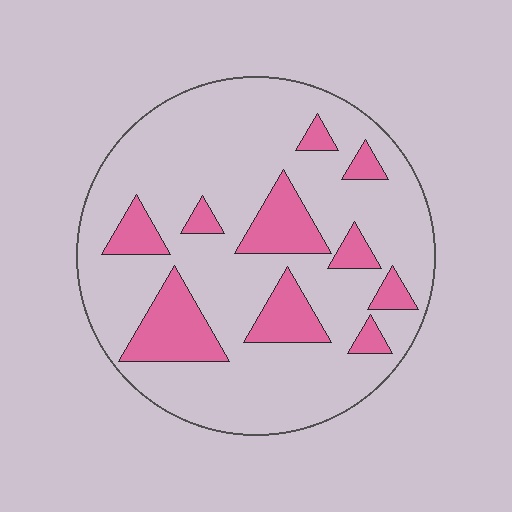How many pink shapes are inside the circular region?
10.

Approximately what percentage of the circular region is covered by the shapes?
Approximately 20%.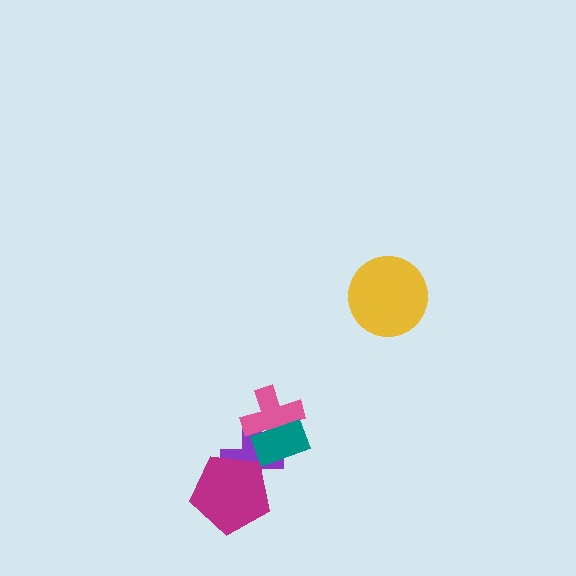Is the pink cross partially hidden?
Yes, it is partially covered by another shape.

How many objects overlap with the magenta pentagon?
1 object overlaps with the magenta pentagon.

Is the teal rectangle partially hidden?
No, no other shape covers it.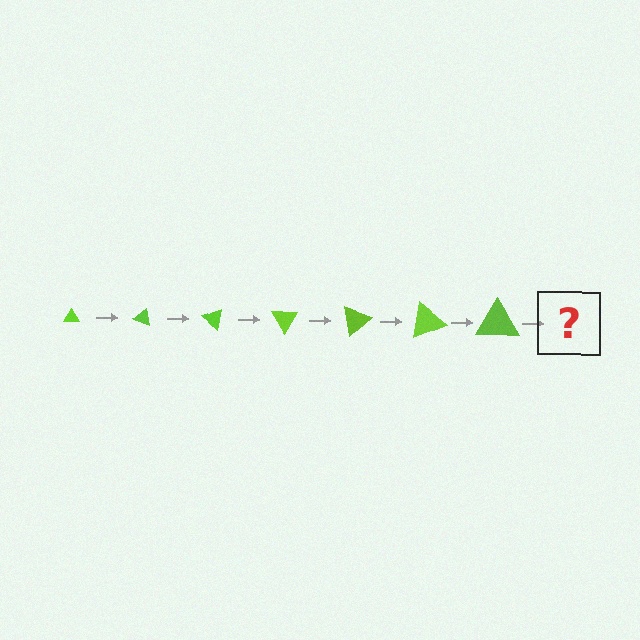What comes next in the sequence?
The next element should be a triangle, larger than the previous one and rotated 140 degrees from the start.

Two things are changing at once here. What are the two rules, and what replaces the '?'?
The two rules are that the triangle grows larger each step and it rotates 20 degrees each step. The '?' should be a triangle, larger than the previous one and rotated 140 degrees from the start.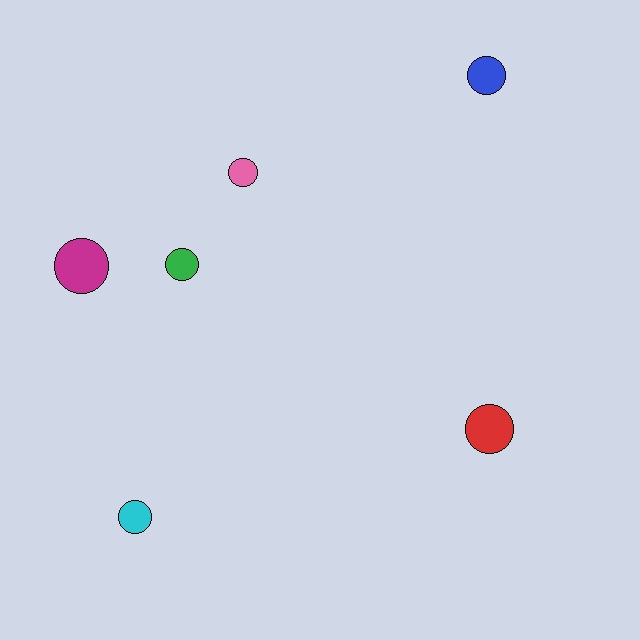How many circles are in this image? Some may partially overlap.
There are 6 circles.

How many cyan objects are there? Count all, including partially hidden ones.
There is 1 cyan object.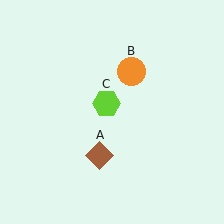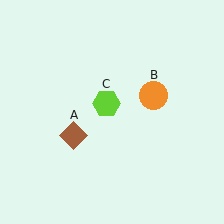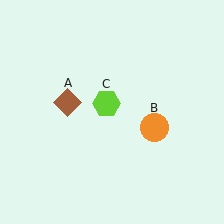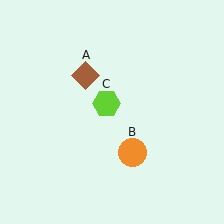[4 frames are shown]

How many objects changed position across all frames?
2 objects changed position: brown diamond (object A), orange circle (object B).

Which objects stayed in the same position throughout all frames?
Lime hexagon (object C) remained stationary.